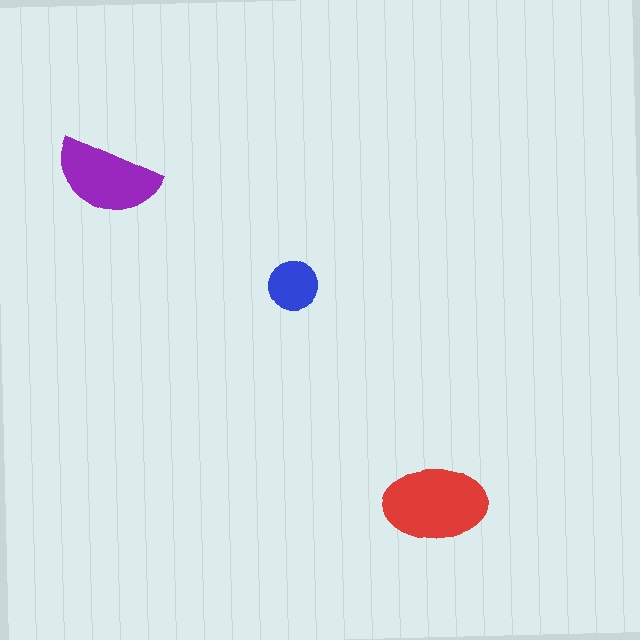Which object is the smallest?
The blue circle.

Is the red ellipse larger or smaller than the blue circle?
Larger.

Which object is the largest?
The red ellipse.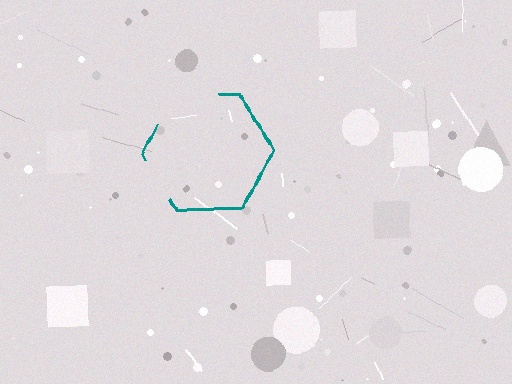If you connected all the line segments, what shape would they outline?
They would outline a hexagon.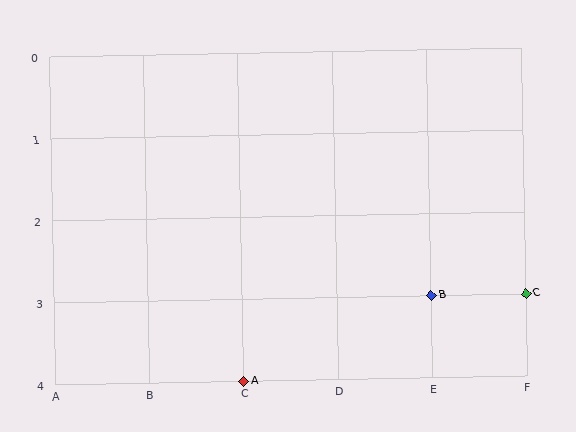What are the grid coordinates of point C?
Point C is at grid coordinates (F, 3).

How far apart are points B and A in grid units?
Points B and A are 2 columns and 1 row apart (about 2.2 grid units diagonally).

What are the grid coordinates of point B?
Point B is at grid coordinates (E, 3).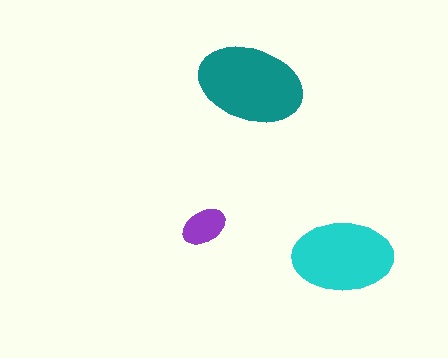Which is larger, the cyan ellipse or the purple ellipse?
The cyan one.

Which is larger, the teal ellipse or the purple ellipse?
The teal one.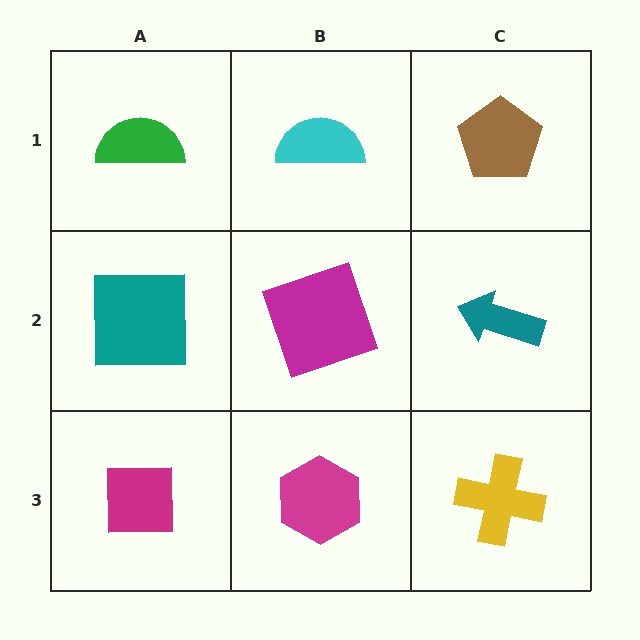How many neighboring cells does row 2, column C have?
3.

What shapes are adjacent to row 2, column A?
A green semicircle (row 1, column A), a magenta square (row 3, column A), a magenta square (row 2, column B).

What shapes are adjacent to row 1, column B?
A magenta square (row 2, column B), a green semicircle (row 1, column A), a brown pentagon (row 1, column C).